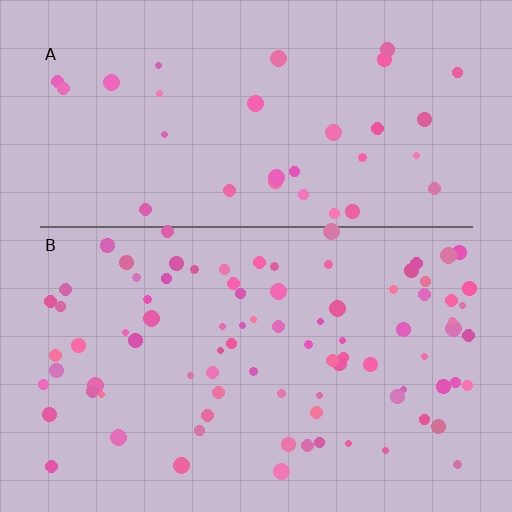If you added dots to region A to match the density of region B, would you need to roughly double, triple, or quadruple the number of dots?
Approximately triple.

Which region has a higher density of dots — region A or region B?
B (the bottom).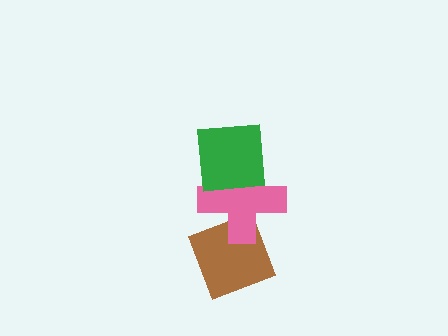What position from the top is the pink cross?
The pink cross is 2nd from the top.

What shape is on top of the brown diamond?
The pink cross is on top of the brown diamond.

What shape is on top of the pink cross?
The green square is on top of the pink cross.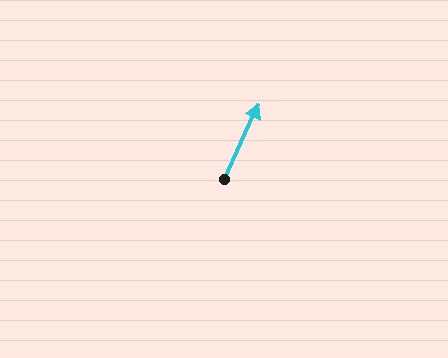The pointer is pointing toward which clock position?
Roughly 1 o'clock.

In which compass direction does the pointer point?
Northeast.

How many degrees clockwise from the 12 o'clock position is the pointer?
Approximately 25 degrees.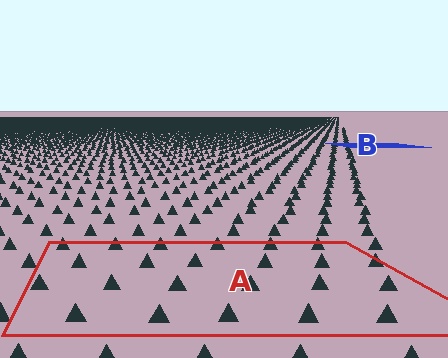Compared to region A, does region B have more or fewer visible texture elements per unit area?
Region B has more texture elements per unit area — they are packed more densely because it is farther away.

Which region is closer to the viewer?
Region A is closer. The texture elements there are larger and more spread out.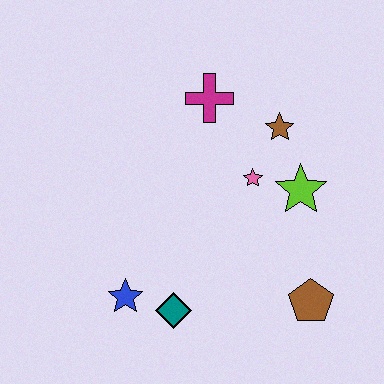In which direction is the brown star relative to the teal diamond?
The brown star is above the teal diamond.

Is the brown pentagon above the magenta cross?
No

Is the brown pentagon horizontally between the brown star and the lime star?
No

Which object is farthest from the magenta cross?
The brown pentagon is farthest from the magenta cross.